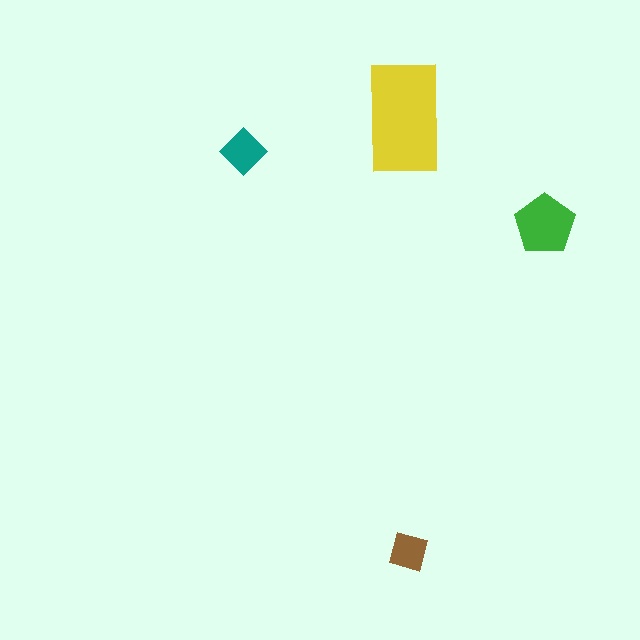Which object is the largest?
The yellow rectangle.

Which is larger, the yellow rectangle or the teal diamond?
The yellow rectangle.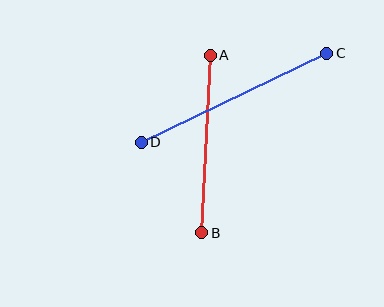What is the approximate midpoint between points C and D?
The midpoint is at approximately (234, 98) pixels.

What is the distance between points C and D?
The distance is approximately 206 pixels.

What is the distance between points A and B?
The distance is approximately 178 pixels.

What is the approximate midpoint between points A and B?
The midpoint is at approximately (206, 144) pixels.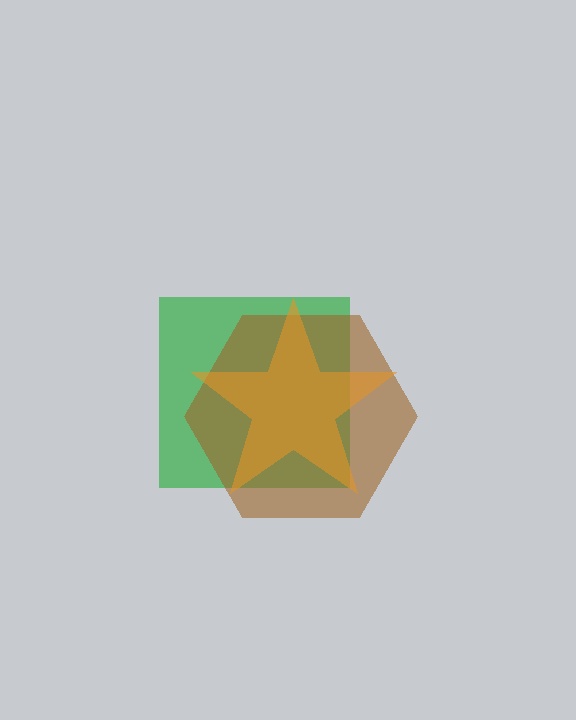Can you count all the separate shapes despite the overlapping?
Yes, there are 3 separate shapes.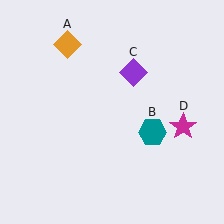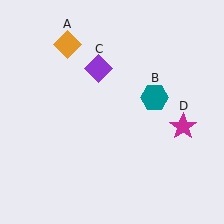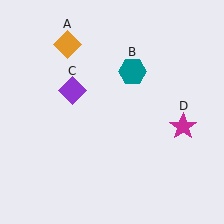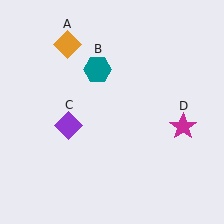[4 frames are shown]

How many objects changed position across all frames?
2 objects changed position: teal hexagon (object B), purple diamond (object C).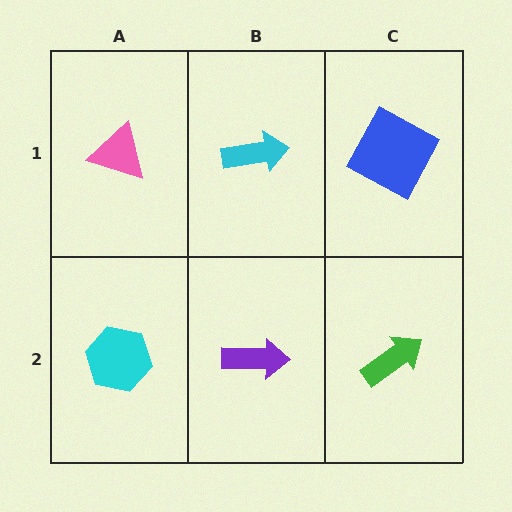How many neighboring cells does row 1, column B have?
3.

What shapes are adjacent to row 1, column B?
A purple arrow (row 2, column B), a pink triangle (row 1, column A), a blue square (row 1, column C).